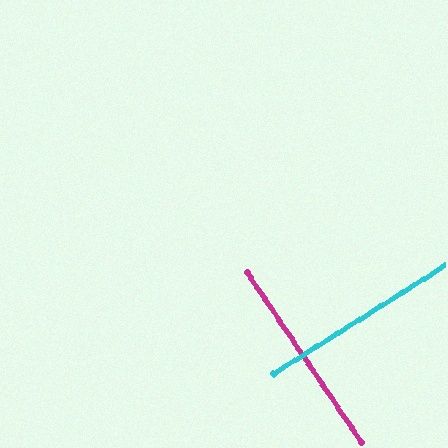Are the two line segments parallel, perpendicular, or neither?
Perpendicular — they meet at approximately 88°.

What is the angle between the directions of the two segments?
Approximately 88 degrees.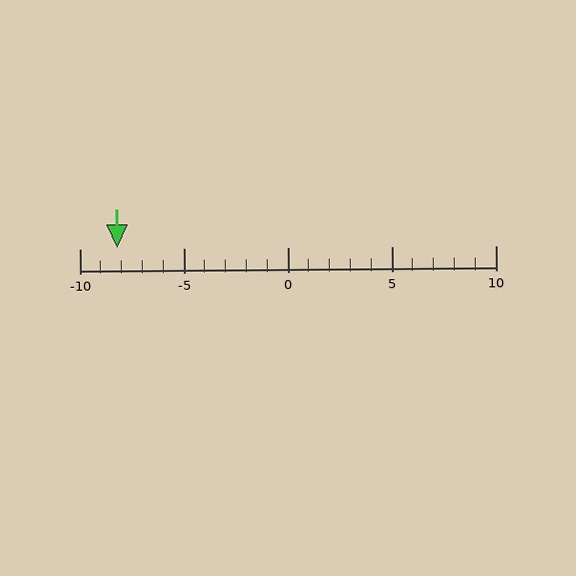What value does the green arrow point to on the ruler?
The green arrow points to approximately -8.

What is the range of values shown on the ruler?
The ruler shows values from -10 to 10.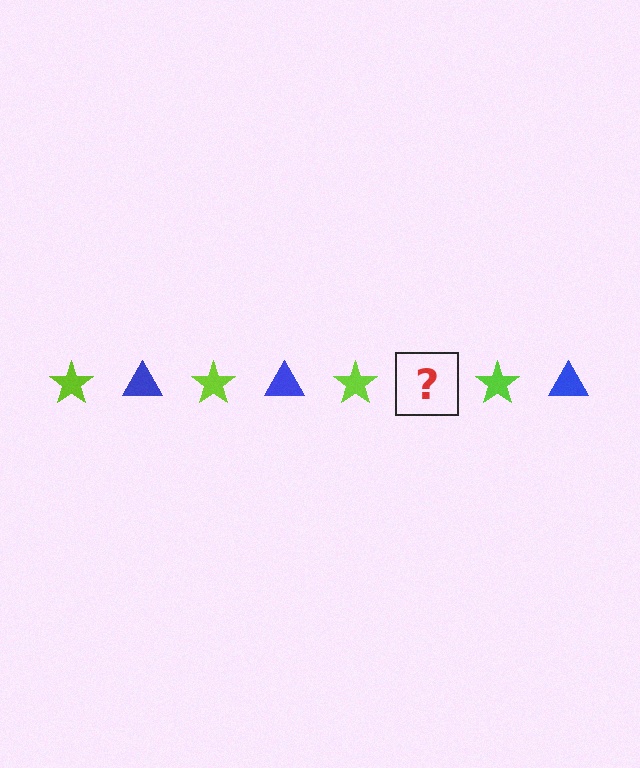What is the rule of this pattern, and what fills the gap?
The rule is that the pattern alternates between lime star and blue triangle. The gap should be filled with a blue triangle.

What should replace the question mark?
The question mark should be replaced with a blue triangle.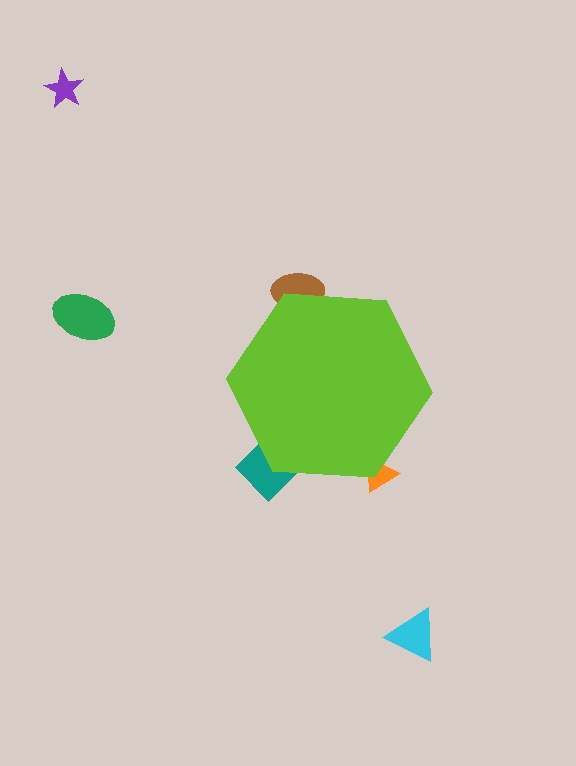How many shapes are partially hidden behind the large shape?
3 shapes are partially hidden.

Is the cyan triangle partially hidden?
No, the cyan triangle is fully visible.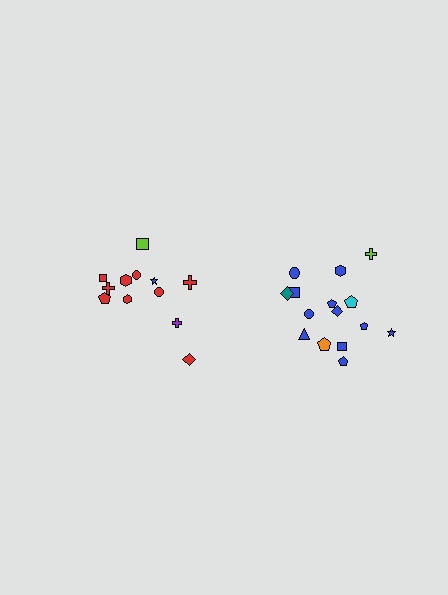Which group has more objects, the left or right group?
The right group.